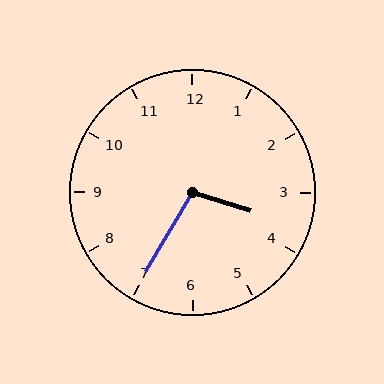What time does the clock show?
3:35.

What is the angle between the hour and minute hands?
Approximately 102 degrees.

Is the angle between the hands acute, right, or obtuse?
It is obtuse.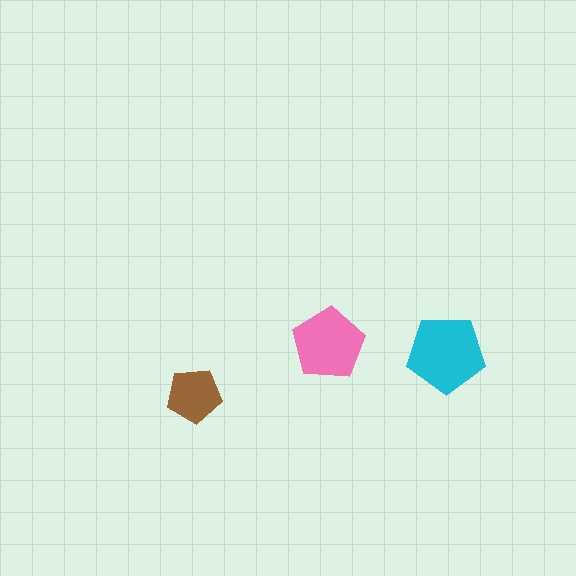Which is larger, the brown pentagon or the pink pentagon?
The pink one.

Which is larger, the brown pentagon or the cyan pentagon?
The cyan one.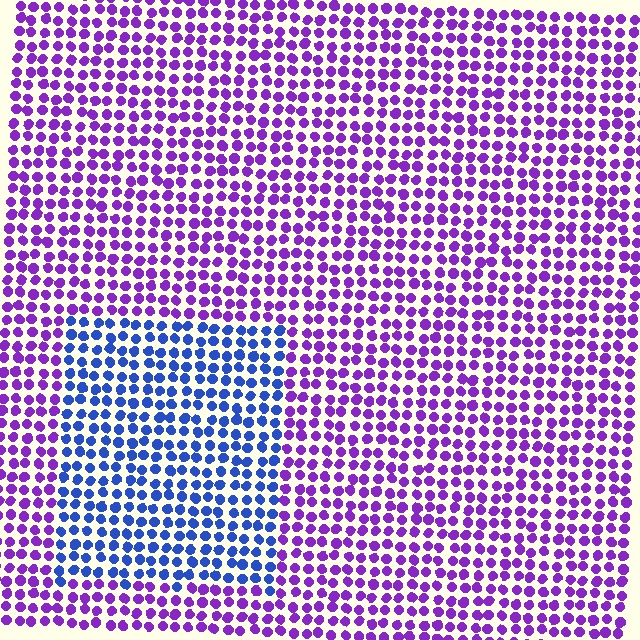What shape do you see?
I see a rectangle.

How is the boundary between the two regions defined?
The boundary is defined purely by a slight shift in hue (about 52 degrees). Spacing, size, and orientation are identical on both sides.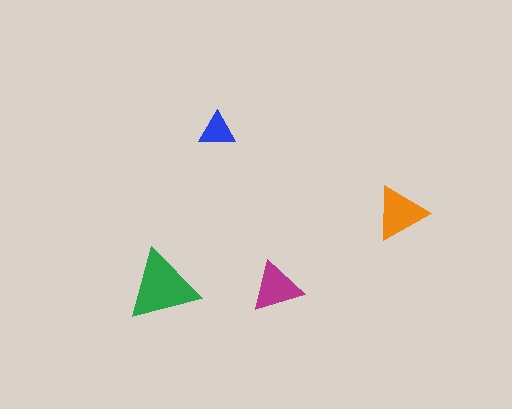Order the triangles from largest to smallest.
the green one, the orange one, the magenta one, the blue one.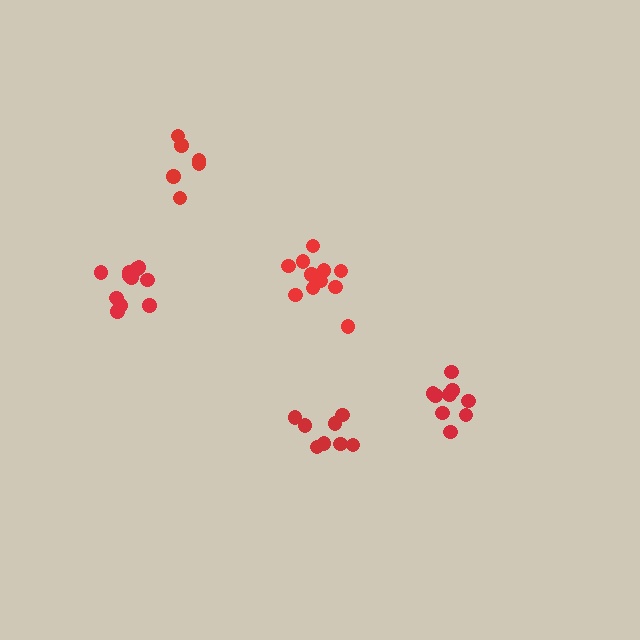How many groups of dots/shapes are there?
There are 5 groups.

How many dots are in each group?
Group 1: 12 dots, Group 2: 8 dots, Group 3: 9 dots, Group 4: 11 dots, Group 5: 7 dots (47 total).